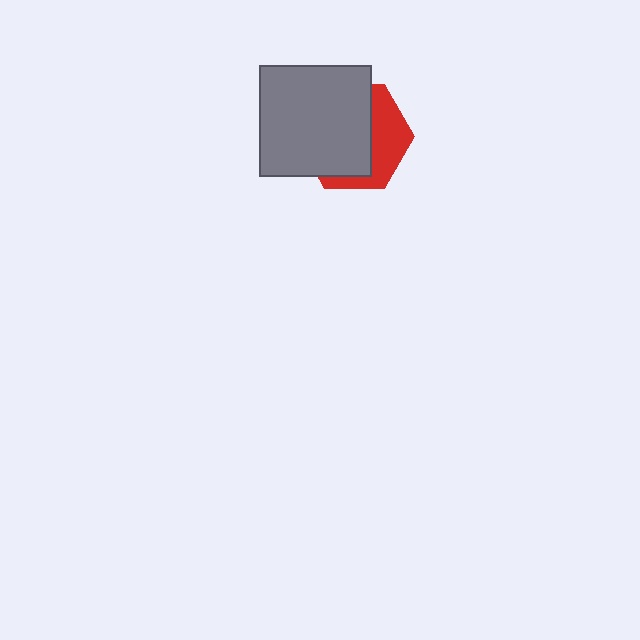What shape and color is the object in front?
The object in front is a gray square.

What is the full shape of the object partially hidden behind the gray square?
The partially hidden object is a red hexagon.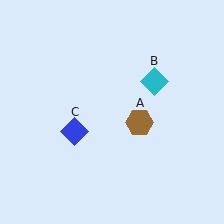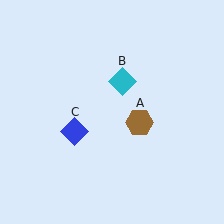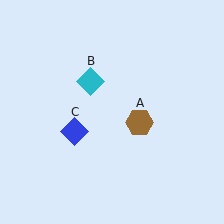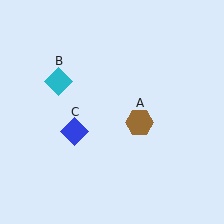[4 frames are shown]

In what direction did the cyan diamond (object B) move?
The cyan diamond (object B) moved left.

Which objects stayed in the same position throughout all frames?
Brown hexagon (object A) and blue diamond (object C) remained stationary.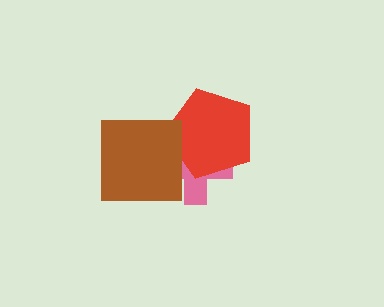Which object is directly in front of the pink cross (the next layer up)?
The red pentagon is directly in front of the pink cross.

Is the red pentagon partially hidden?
Yes, it is partially covered by another shape.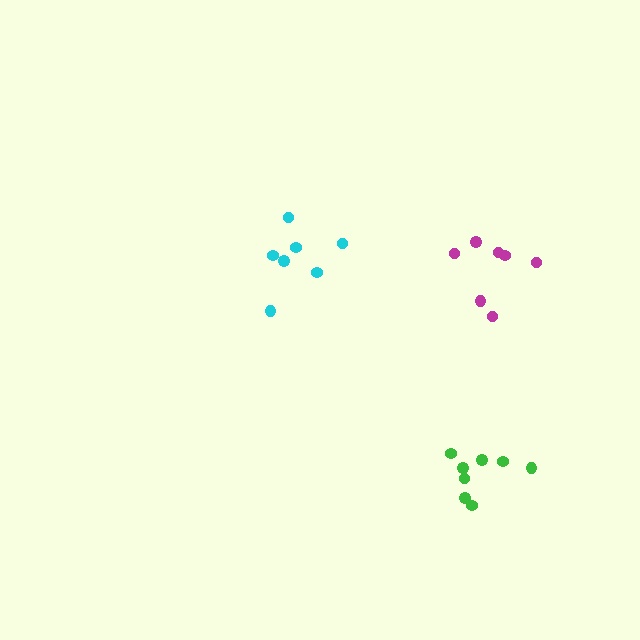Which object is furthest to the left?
The cyan cluster is leftmost.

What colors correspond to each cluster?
The clusters are colored: cyan, magenta, green.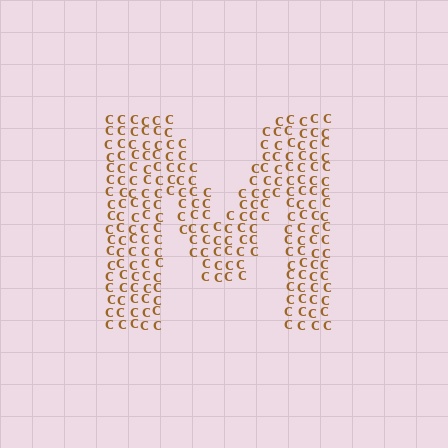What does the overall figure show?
The overall figure shows the letter M.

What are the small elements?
The small elements are letter C's.